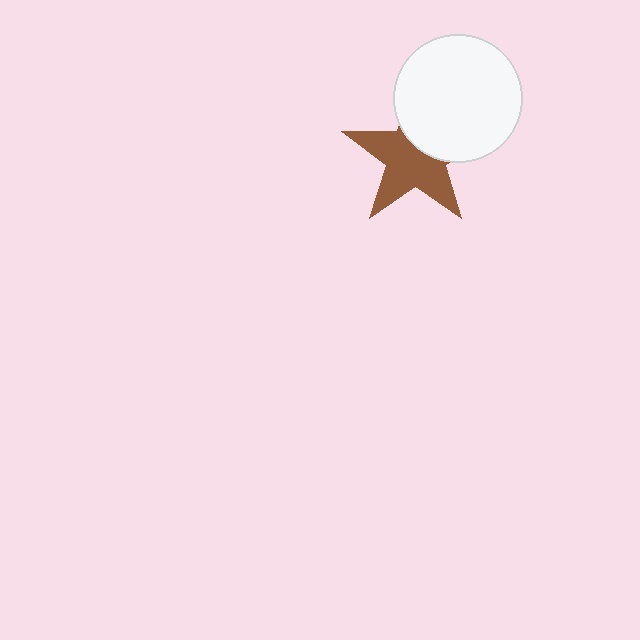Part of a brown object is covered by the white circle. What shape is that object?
It is a star.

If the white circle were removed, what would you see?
You would see the complete brown star.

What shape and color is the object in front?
The object in front is a white circle.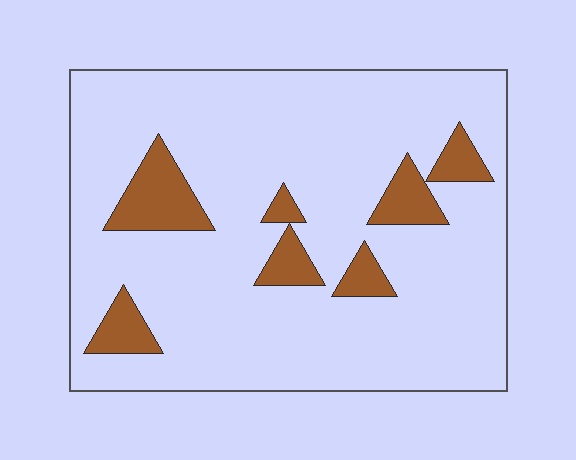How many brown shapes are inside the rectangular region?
7.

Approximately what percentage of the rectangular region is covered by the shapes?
Approximately 15%.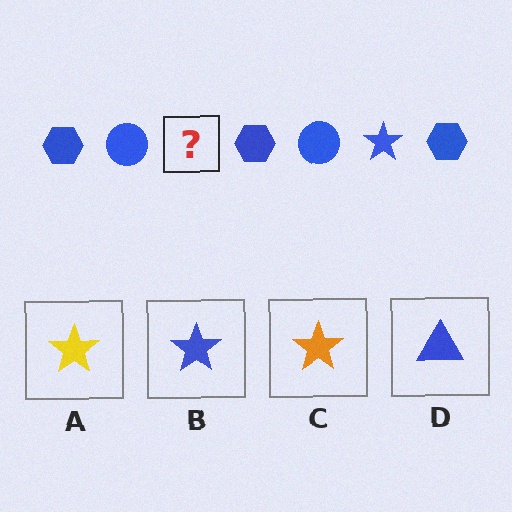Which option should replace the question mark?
Option B.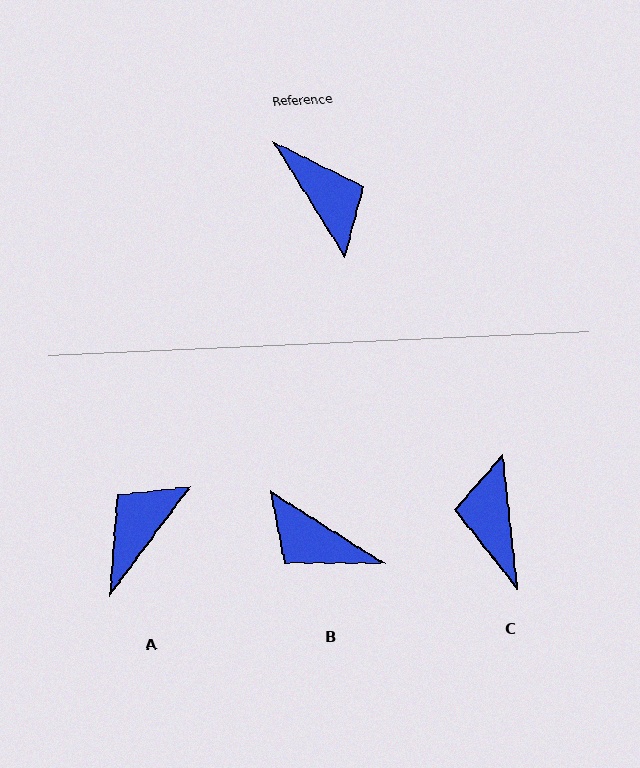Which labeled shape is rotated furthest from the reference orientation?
C, about 154 degrees away.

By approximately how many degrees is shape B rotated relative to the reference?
Approximately 154 degrees clockwise.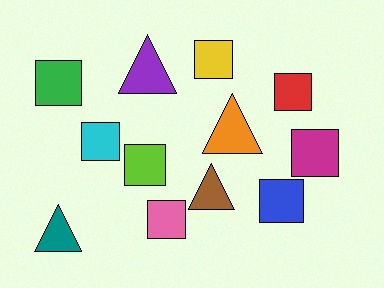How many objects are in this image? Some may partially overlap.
There are 12 objects.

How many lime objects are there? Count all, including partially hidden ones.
There is 1 lime object.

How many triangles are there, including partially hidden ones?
There are 4 triangles.